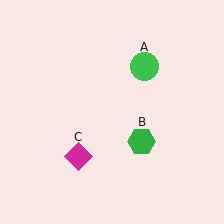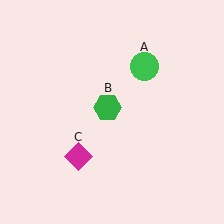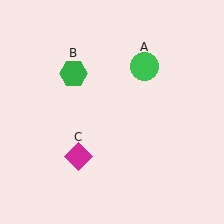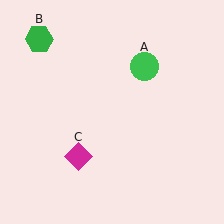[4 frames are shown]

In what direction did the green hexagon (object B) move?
The green hexagon (object B) moved up and to the left.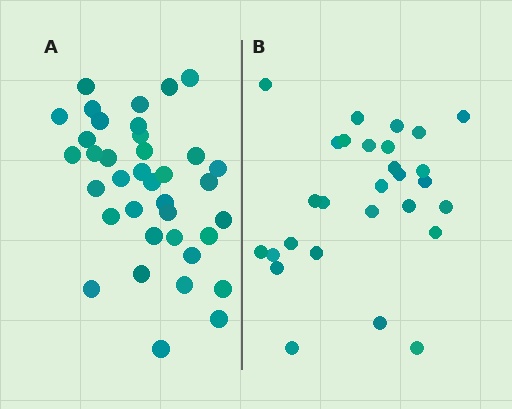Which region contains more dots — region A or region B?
Region A (the left region) has more dots.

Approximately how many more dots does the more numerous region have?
Region A has roughly 8 or so more dots than region B.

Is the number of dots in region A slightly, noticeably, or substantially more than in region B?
Region A has noticeably more, but not dramatically so. The ratio is roughly 1.3 to 1.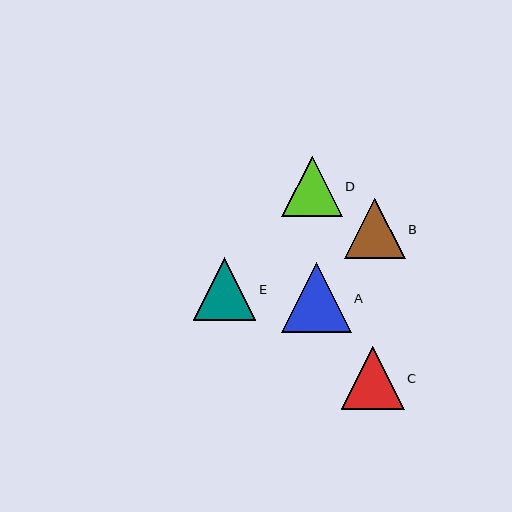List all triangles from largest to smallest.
From largest to smallest: A, C, E, B, D.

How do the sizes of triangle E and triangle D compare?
Triangle E and triangle D are approximately the same size.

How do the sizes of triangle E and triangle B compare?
Triangle E and triangle B are approximately the same size.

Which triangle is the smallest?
Triangle D is the smallest with a size of approximately 60 pixels.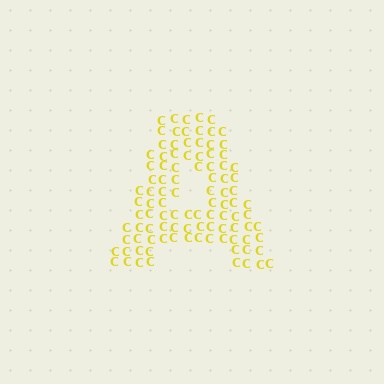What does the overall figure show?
The overall figure shows the letter A.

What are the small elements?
The small elements are letter C's.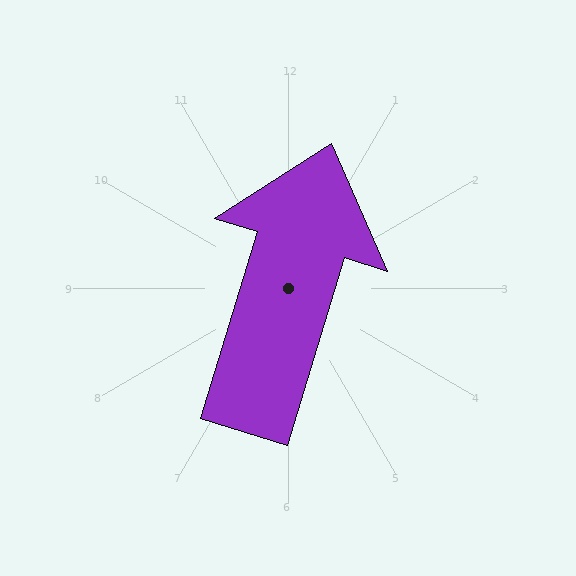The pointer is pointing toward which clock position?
Roughly 1 o'clock.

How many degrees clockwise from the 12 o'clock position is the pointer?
Approximately 17 degrees.